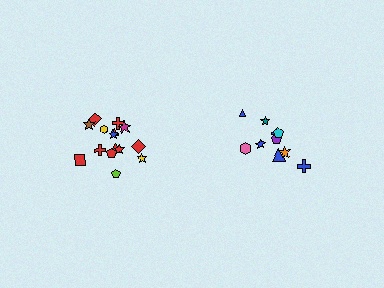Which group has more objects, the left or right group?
The left group.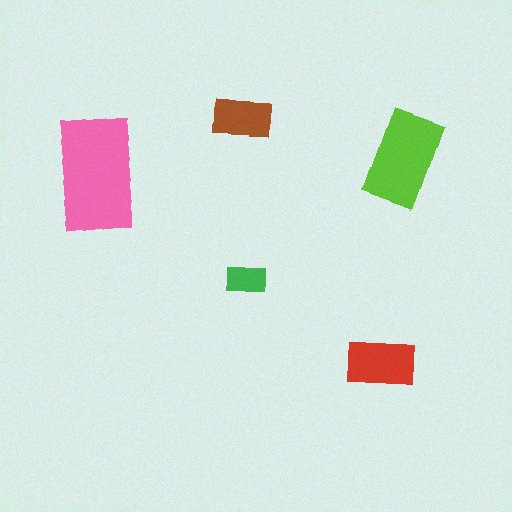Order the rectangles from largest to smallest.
the pink one, the lime one, the red one, the brown one, the green one.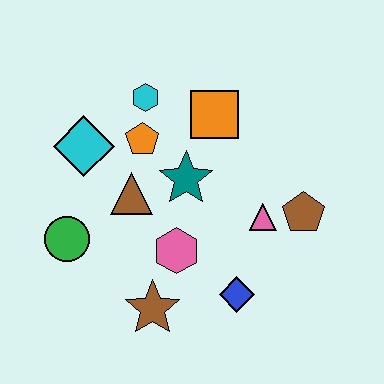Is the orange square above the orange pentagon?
Yes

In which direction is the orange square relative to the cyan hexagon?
The orange square is to the right of the cyan hexagon.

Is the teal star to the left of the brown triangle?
No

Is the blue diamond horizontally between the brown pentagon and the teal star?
Yes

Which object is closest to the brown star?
The pink hexagon is closest to the brown star.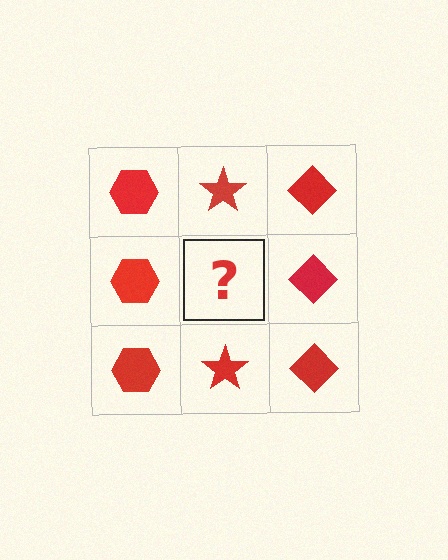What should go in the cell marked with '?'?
The missing cell should contain a red star.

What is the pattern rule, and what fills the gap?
The rule is that each column has a consistent shape. The gap should be filled with a red star.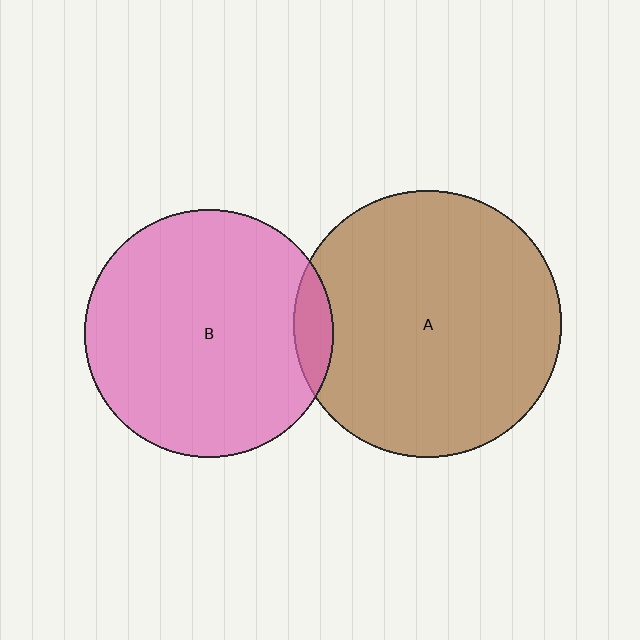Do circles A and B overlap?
Yes.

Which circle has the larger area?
Circle A (brown).